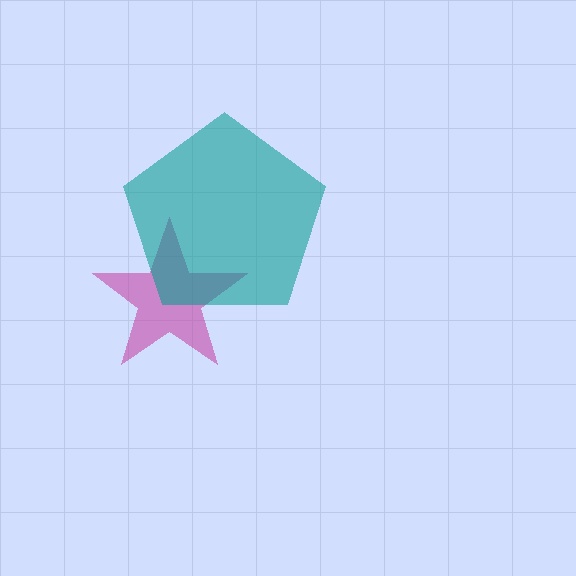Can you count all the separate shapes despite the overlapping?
Yes, there are 2 separate shapes.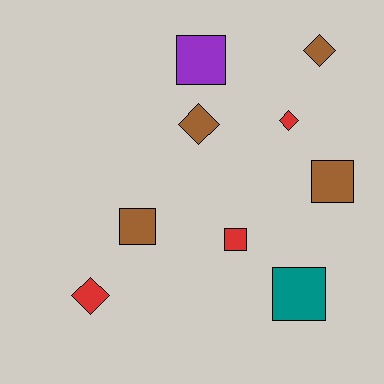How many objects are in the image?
There are 9 objects.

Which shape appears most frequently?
Square, with 5 objects.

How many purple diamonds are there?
There are no purple diamonds.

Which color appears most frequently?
Brown, with 4 objects.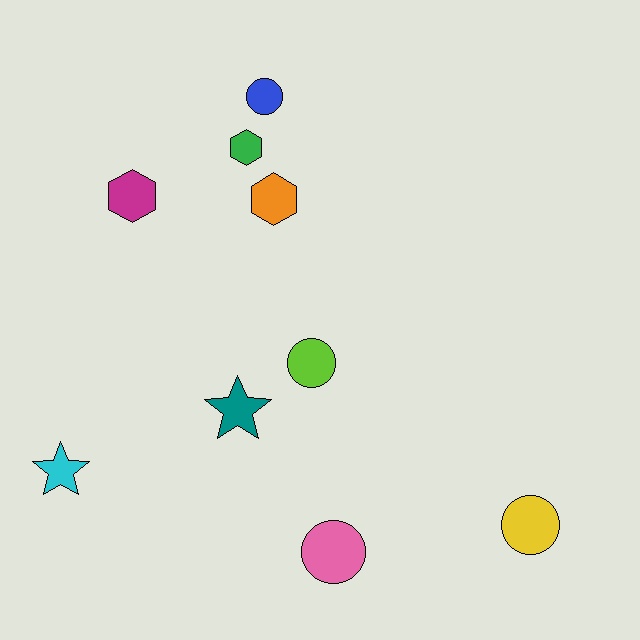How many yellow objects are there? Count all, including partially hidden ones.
There is 1 yellow object.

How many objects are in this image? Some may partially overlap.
There are 9 objects.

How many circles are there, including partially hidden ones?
There are 4 circles.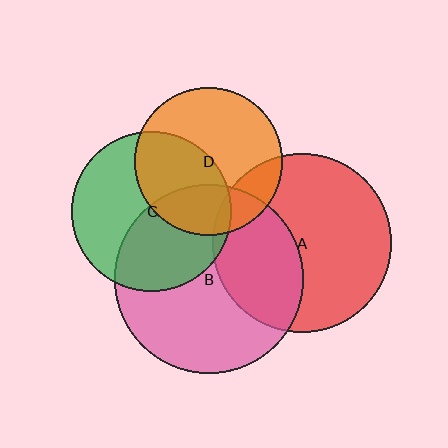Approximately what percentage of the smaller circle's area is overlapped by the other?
Approximately 45%.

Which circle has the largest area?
Circle B (pink).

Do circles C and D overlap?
Yes.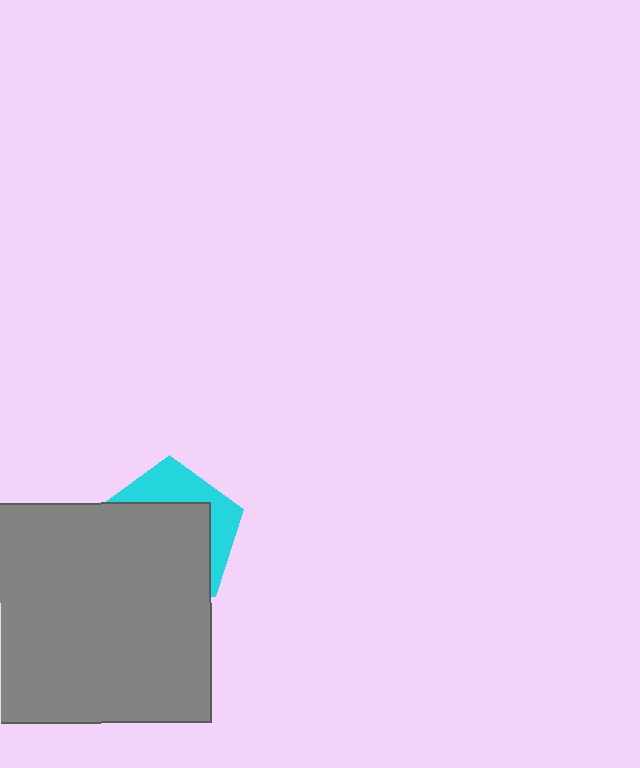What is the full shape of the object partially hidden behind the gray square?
The partially hidden object is a cyan pentagon.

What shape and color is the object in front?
The object in front is a gray square.